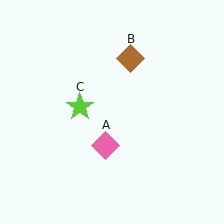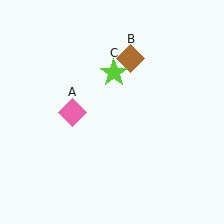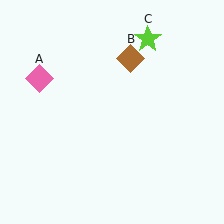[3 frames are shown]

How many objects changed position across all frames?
2 objects changed position: pink diamond (object A), lime star (object C).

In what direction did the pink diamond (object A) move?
The pink diamond (object A) moved up and to the left.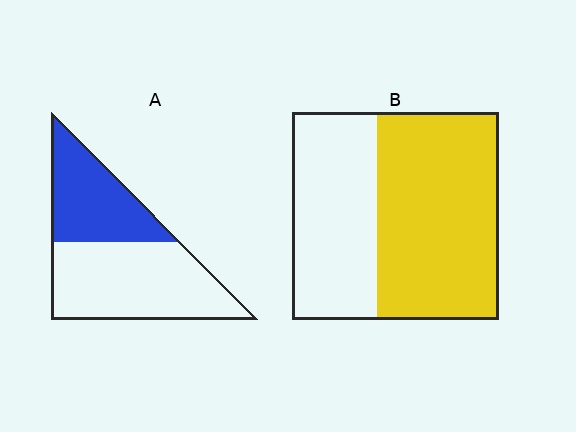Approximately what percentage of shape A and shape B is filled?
A is approximately 40% and B is approximately 60%.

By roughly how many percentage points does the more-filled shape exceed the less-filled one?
By roughly 20 percentage points (B over A).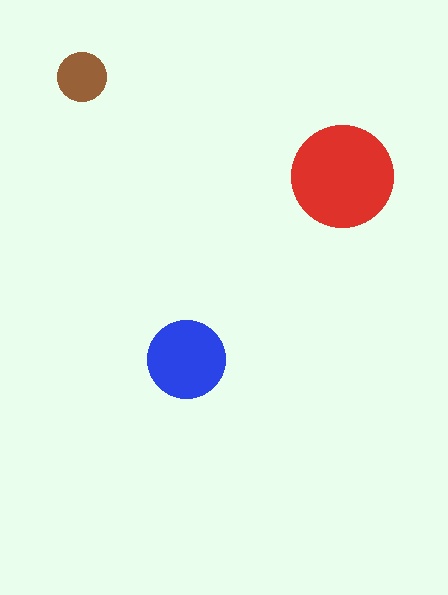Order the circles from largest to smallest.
the red one, the blue one, the brown one.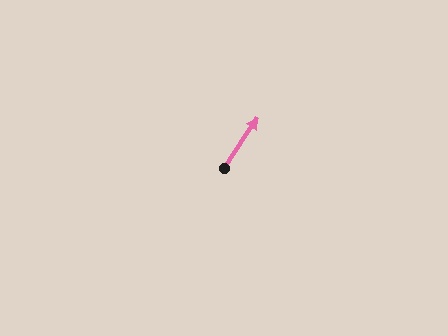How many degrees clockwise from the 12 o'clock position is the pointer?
Approximately 33 degrees.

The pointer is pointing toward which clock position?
Roughly 1 o'clock.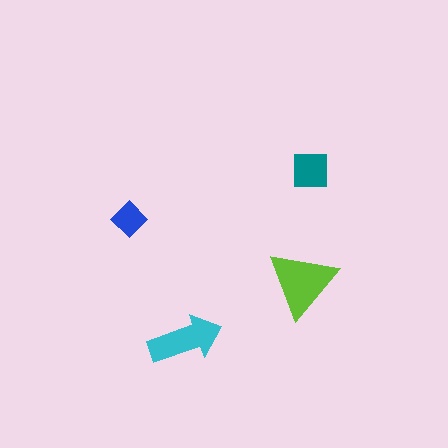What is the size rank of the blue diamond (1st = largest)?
4th.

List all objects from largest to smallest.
The lime triangle, the cyan arrow, the teal square, the blue diamond.